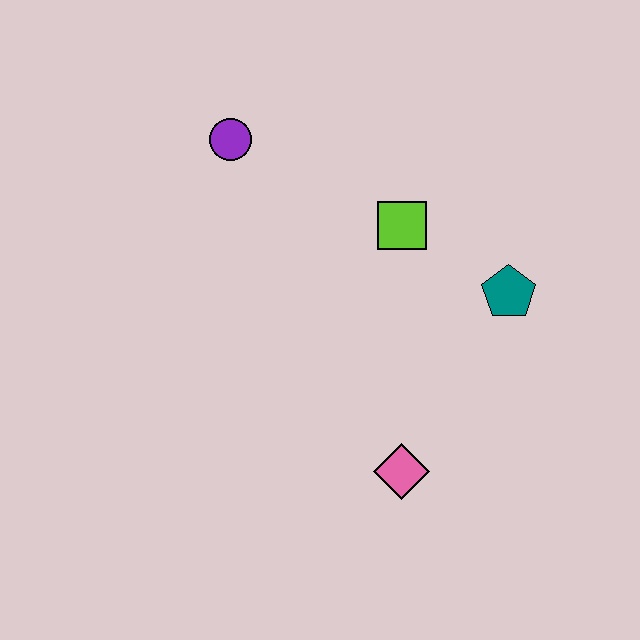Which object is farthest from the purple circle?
The pink diamond is farthest from the purple circle.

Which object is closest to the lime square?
The teal pentagon is closest to the lime square.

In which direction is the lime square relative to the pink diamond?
The lime square is above the pink diamond.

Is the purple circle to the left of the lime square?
Yes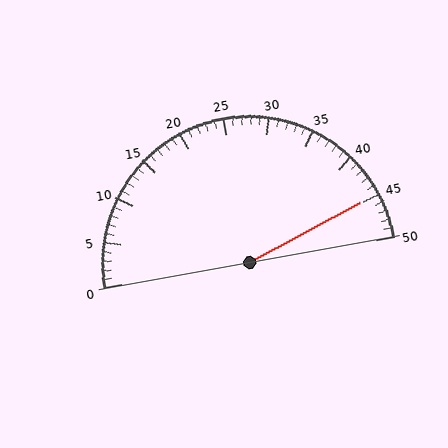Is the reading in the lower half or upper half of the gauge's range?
The reading is in the upper half of the range (0 to 50).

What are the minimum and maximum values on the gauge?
The gauge ranges from 0 to 50.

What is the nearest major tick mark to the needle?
The nearest major tick mark is 45.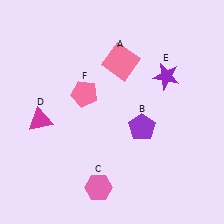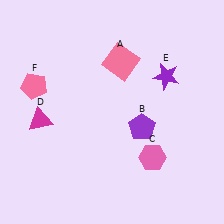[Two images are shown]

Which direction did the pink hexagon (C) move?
The pink hexagon (C) moved right.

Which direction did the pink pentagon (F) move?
The pink pentagon (F) moved left.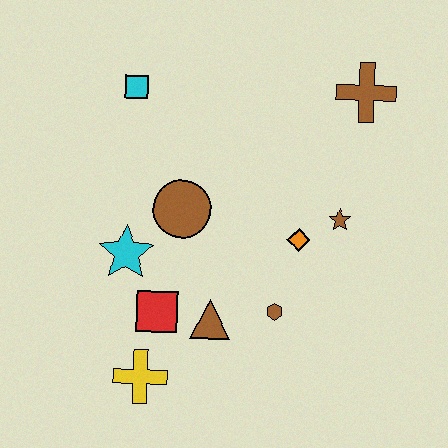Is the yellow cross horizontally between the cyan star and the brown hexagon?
Yes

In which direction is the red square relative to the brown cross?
The red square is below the brown cross.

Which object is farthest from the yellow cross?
The brown cross is farthest from the yellow cross.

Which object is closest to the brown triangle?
The red square is closest to the brown triangle.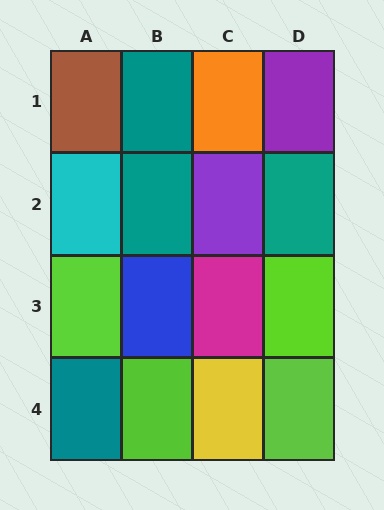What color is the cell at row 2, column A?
Cyan.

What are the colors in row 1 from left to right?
Brown, teal, orange, purple.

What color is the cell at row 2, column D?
Teal.